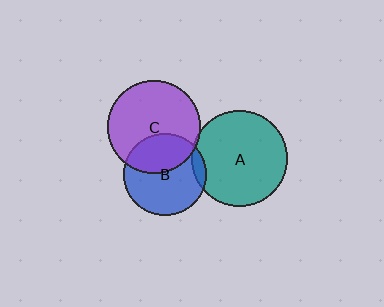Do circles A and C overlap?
Yes.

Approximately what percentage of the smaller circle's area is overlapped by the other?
Approximately 5%.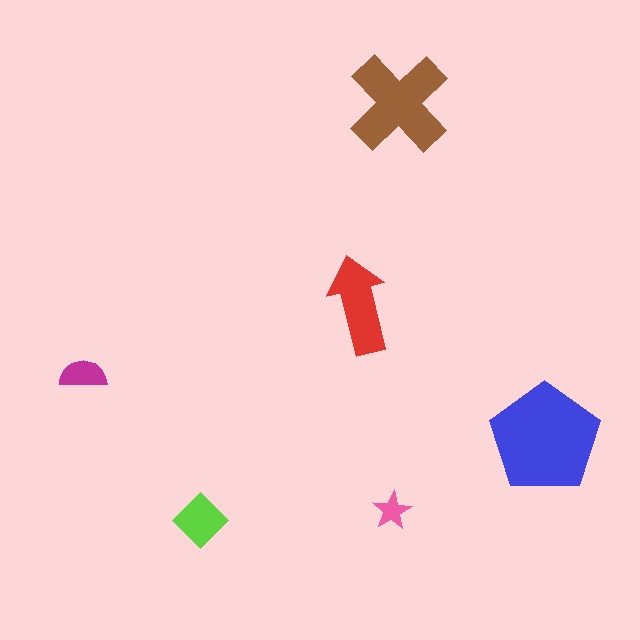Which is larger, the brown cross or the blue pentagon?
The blue pentagon.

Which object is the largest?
The blue pentagon.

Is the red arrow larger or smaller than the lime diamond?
Larger.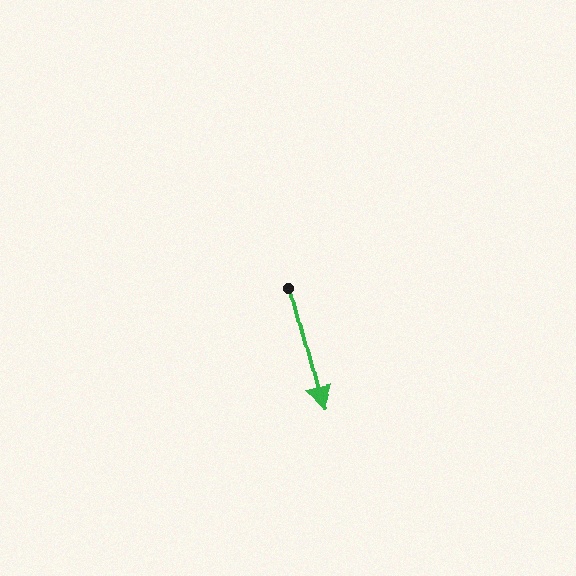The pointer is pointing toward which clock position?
Roughly 6 o'clock.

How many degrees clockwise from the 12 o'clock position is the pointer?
Approximately 165 degrees.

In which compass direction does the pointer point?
South.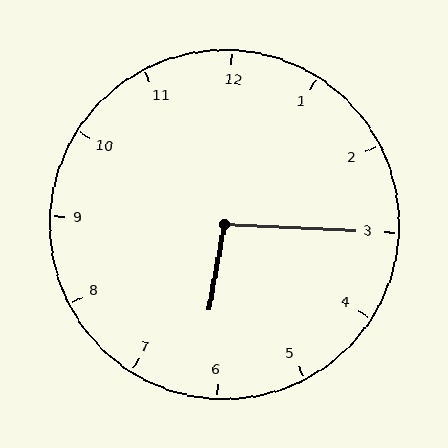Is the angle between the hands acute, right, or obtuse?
It is obtuse.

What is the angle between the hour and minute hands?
Approximately 98 degrees.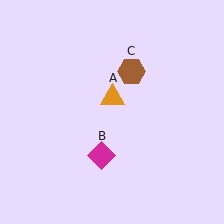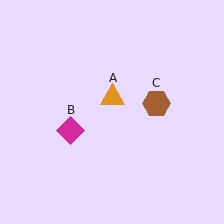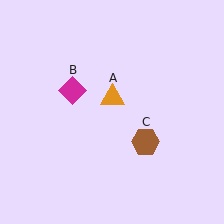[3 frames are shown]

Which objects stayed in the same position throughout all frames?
Orange triangle (object A) remained stationary.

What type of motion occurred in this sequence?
The magenta diamond (object B), brown hexagon (object C) rotated clockwise around the center of the scene.